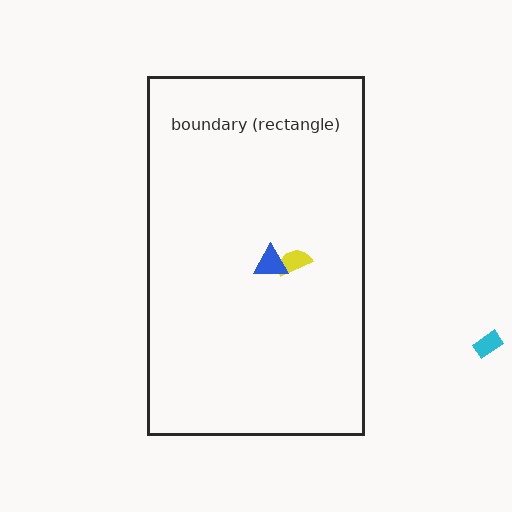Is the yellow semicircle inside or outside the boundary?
Inside.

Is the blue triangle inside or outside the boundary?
Inside.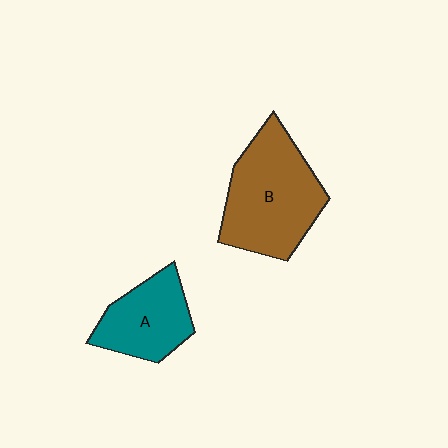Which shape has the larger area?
Shape B (brown).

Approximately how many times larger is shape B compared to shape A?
Approximately 1.6 times.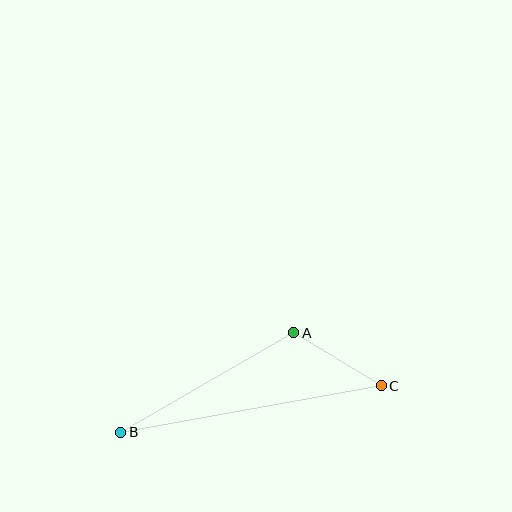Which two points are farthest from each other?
Points B and C are farthest from each other.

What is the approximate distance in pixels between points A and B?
The distance between A and B is approximately 200 pixels.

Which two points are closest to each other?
Points A and C are closest to each other.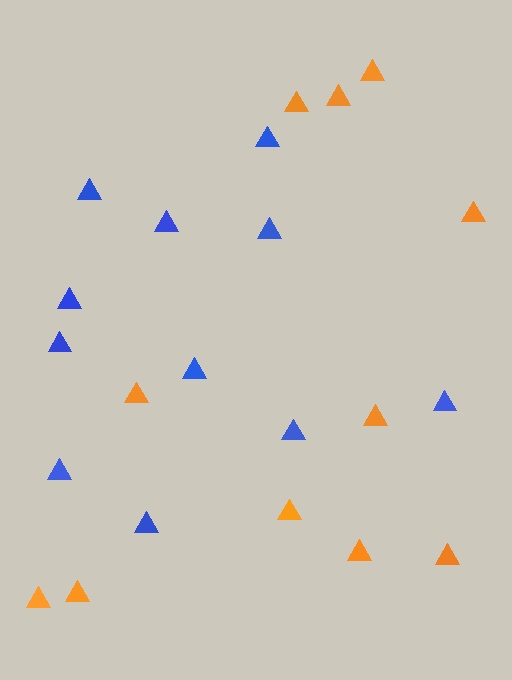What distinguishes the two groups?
There are 2 groups: one group of orange triangles (11) and one group of blue triangles (11).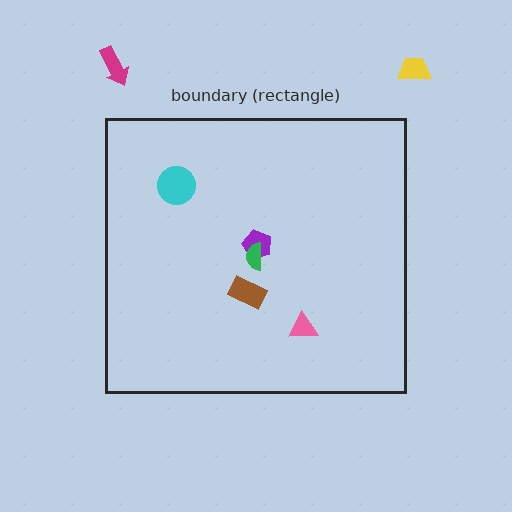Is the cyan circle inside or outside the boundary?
Inside.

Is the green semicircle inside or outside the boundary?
Inside.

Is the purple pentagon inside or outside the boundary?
Inside.